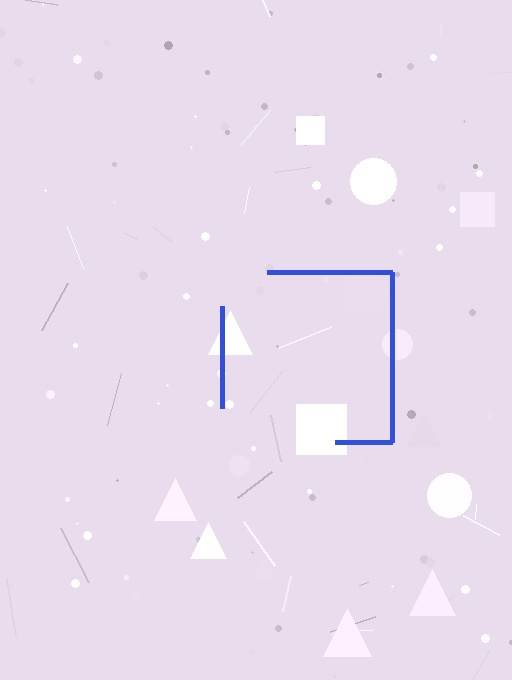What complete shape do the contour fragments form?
The contour fragments form a square.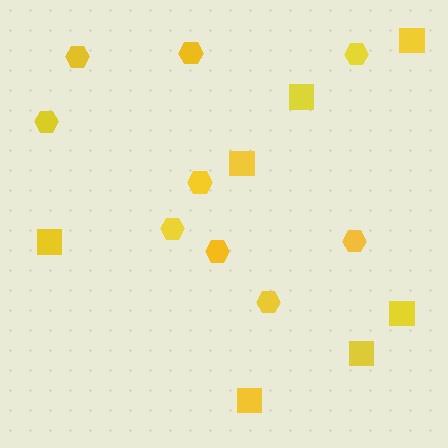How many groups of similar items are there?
There are 2 groups: one group of squares (7) and one group of hexagons (9).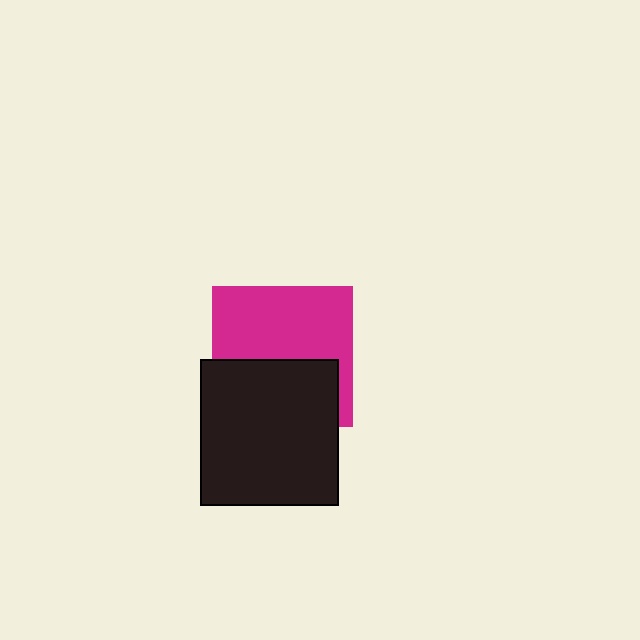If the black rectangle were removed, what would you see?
You would see the complete magenta square.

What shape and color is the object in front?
The object in front is a black rectangle.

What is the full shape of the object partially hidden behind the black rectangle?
The partially hidden object is a magenta square.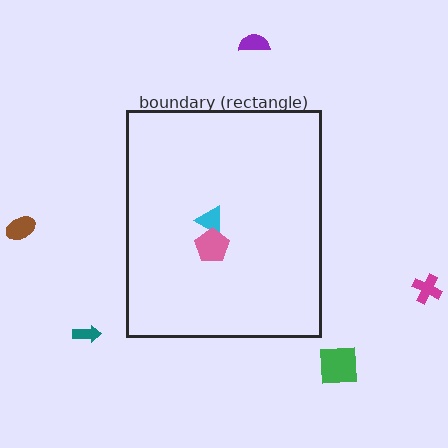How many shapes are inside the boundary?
2 inside, 5 outside.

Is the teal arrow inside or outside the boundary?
Outside.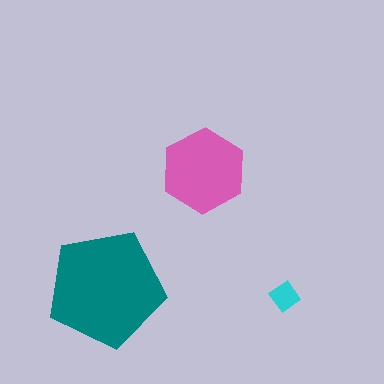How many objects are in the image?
There are 3 objects in the image.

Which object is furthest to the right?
The cyan diamond is rightmost.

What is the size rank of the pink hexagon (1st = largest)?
2nd.